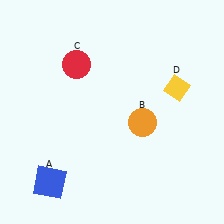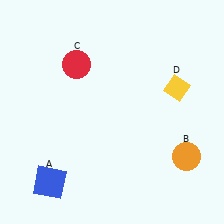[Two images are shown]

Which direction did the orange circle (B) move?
The orange circle (B) moved right.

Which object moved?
The orange circle (B) moved right.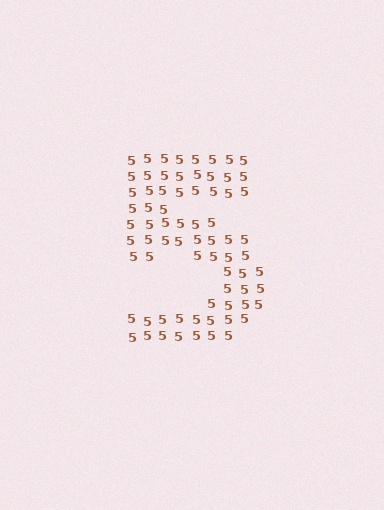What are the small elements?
The small elements are digit 5's.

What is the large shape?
The large shape is the digit 5.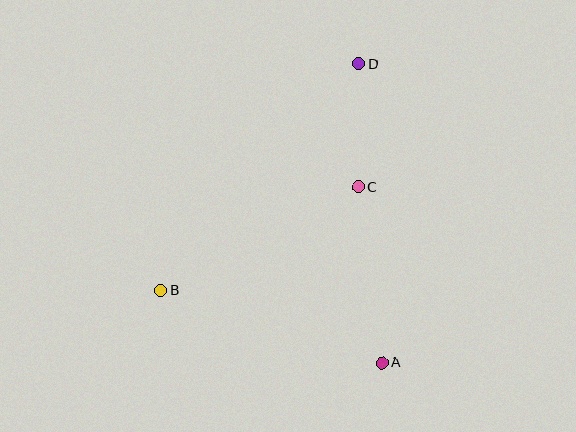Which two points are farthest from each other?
Points B and D are farthest from each other.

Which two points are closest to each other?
Points C and D are closest to each other.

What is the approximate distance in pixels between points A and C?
The distance between A and C is approximately 178 pixels.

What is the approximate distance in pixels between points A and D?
The distance between A and D is approximately 300 pixels.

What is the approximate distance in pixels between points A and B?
The distance between A and B is approximately 233 pixels.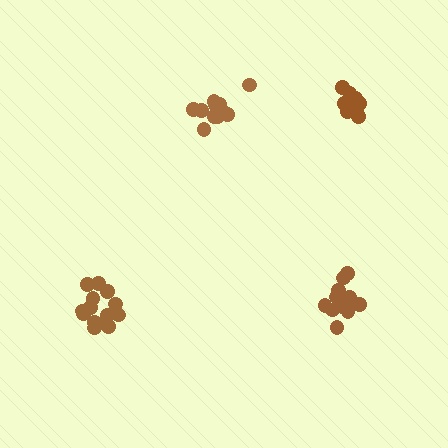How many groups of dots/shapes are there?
There are 4 groups.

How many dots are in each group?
Group 1: 12 dots, Group 2: 13 dots, Group 3: 11 dots, Group 4: 16 dots (52 total).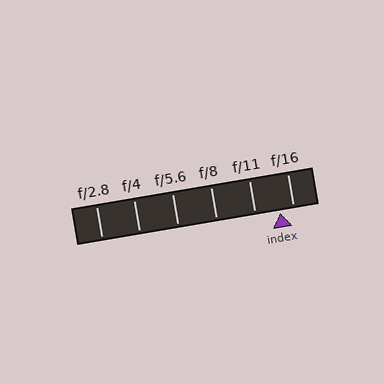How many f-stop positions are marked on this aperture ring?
There are 6 f-stop positions marked.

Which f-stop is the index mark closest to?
The index mark is closest to f/16.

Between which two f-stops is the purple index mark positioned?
The index mark is between f/11 and f/16.